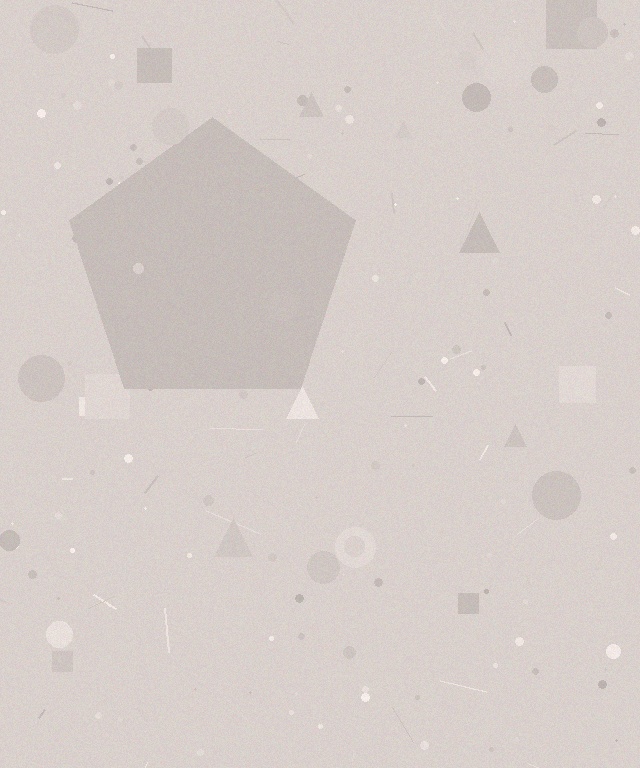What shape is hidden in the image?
A pentagon is hidden in the image.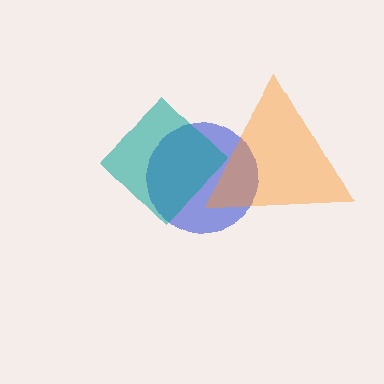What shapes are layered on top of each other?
The layered shapes are: a blue circle, an orange triangle, a teal diamond.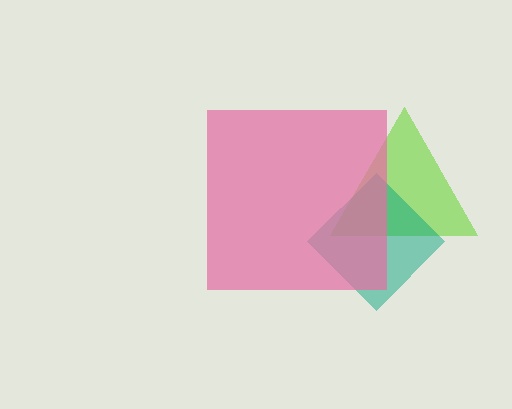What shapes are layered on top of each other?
The layered shapes are: a lime triangle, a teal diamond, a pink square.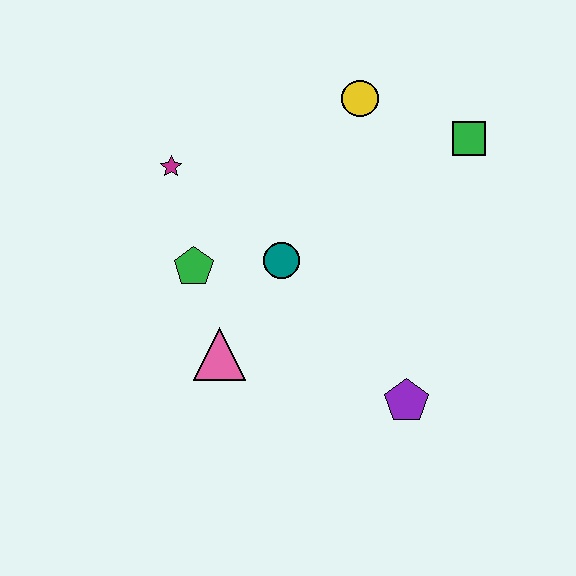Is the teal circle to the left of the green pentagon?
No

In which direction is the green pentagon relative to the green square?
The green pentagon is to the left of the green square.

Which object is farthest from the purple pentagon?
The magenta star is farthest from the purple pentagon.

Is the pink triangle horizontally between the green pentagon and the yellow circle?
Yes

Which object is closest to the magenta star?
The green pentagon is closest to the magenta star.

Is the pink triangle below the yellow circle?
Yes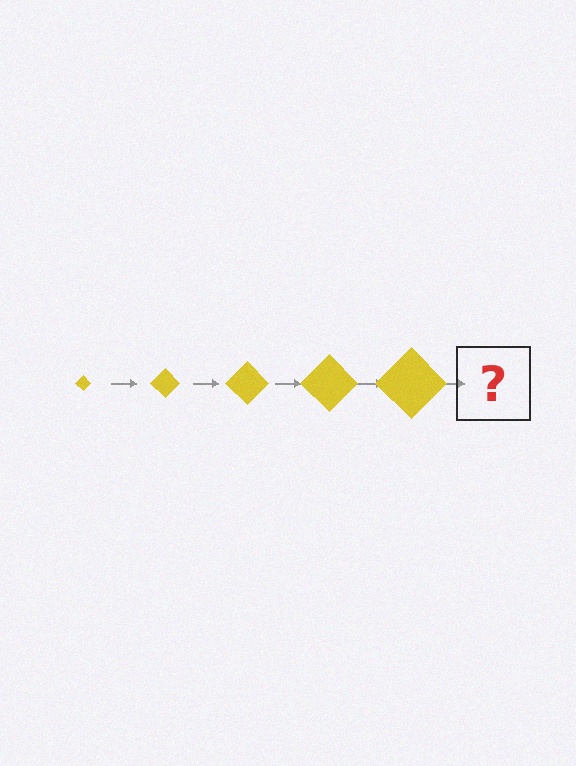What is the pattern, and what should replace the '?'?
The pattern is that the diamond gets progressively larger each step. The '?' should be a yellow diamond, larger than the previous one.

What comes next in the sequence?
The next element should be a yellow diamond, larger than the previous one.